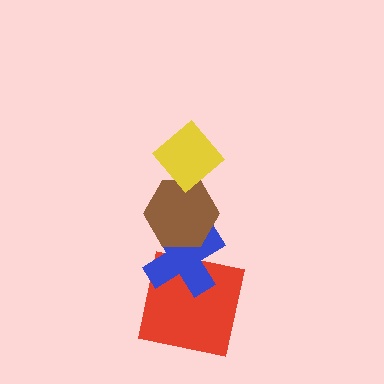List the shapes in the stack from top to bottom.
From top to bottom: the yellow diamond, the brown hexagon, the blue cross, the red square.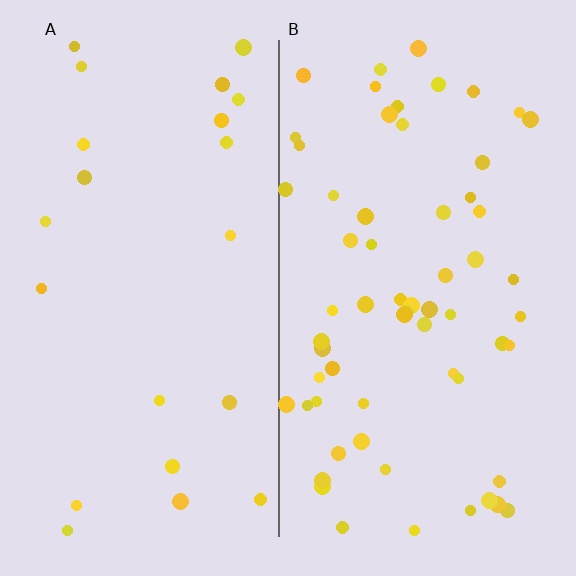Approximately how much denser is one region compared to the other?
Approximately 2.9× — region B over region A.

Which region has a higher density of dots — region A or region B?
B (the right).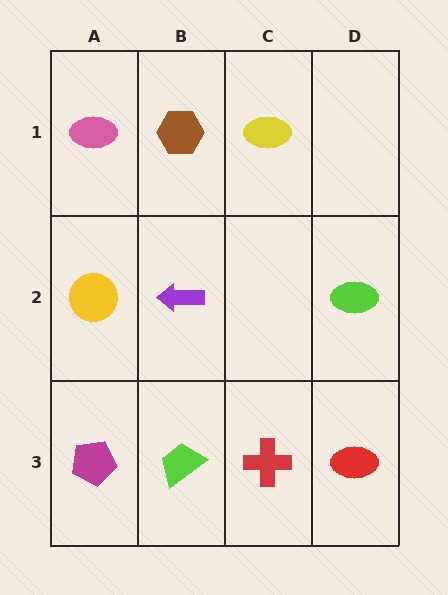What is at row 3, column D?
A red ellipse.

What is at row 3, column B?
A lime trapezoid.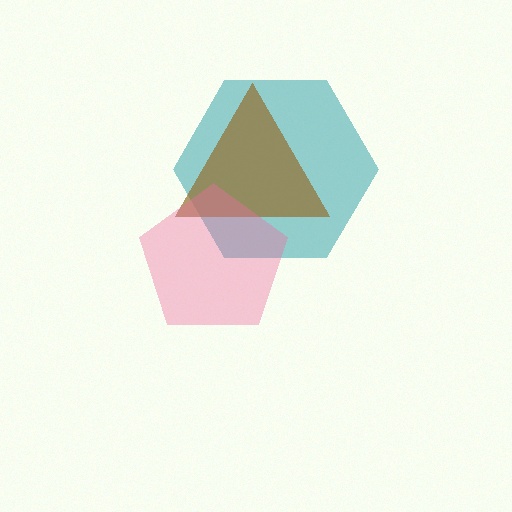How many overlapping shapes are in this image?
There are 3 overlapping shapes in the image.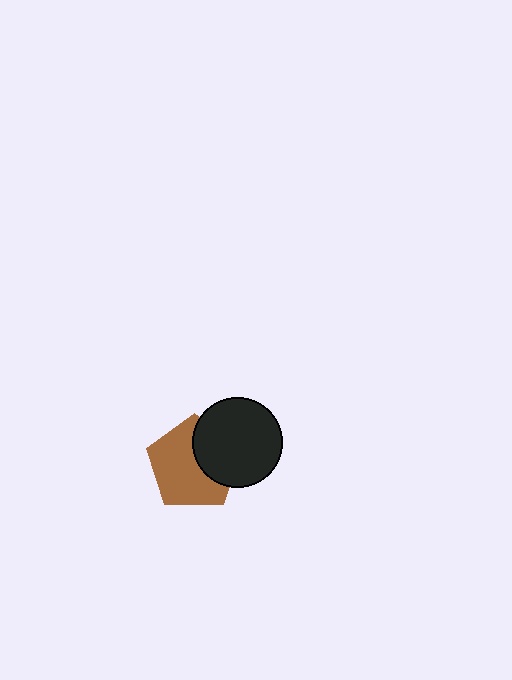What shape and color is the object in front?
The object in front is a black circle.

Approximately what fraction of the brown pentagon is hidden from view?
Roughly 35% of the brown pentagon is hidden behind the black circle.